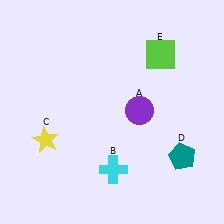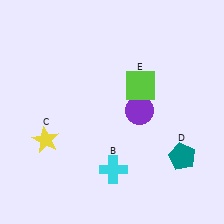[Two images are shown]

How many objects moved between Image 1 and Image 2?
1 object moved between the two images.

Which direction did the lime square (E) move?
The lime square (E) moved down.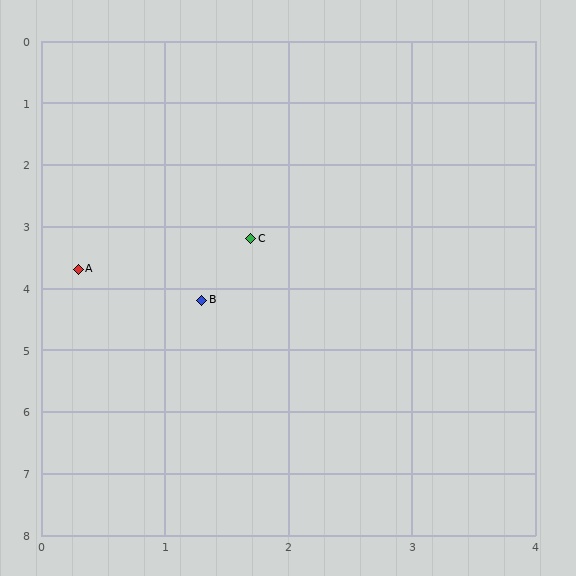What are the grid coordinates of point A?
Point A is at approximately (0.3, 3.7).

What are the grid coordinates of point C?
Point C is at approximately (1.7, 3.2).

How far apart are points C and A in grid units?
Points C and A are about 1.5 grid units apart.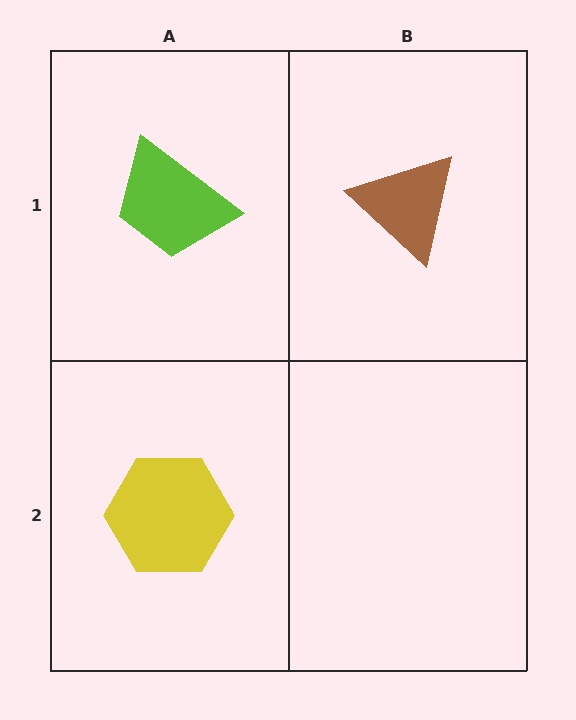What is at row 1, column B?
A brown triangle.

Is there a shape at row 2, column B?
No, that cell is empty.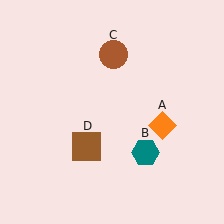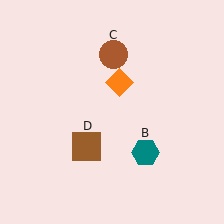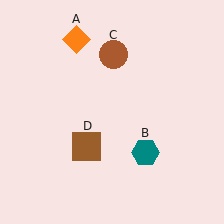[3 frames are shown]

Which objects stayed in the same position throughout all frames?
Teal hexagon (object B) and brown circle (object C) and brown square (object D) remained stationary.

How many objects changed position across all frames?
1 object changed position: orange diamond (object A).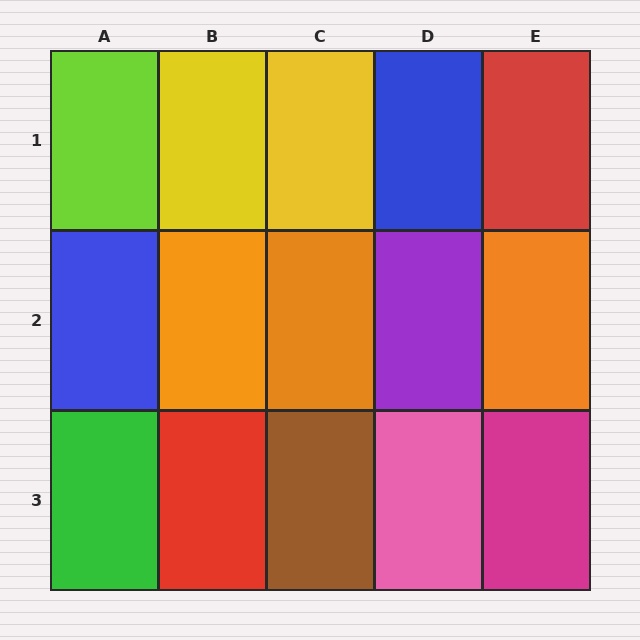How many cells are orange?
3 cells are orange.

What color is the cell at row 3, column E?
Magenta.